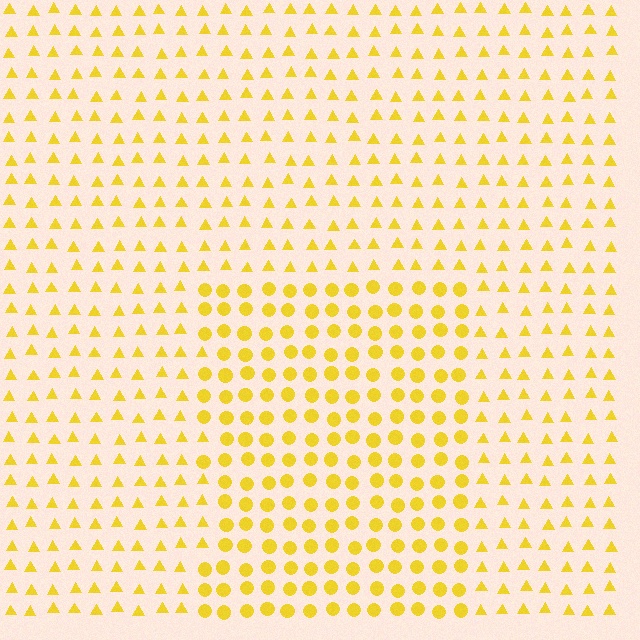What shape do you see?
I see a rectangle.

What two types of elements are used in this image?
The image uses circles inside the rectangle region and triangles outside it.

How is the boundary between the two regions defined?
The boundary is defined by a change in element shape: circles inside vs. triangles outside. All elements share the same color and spacing.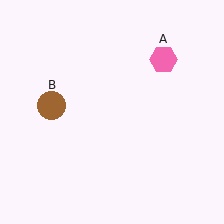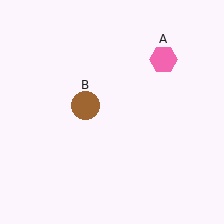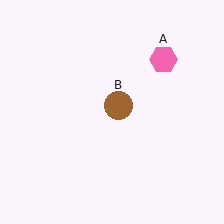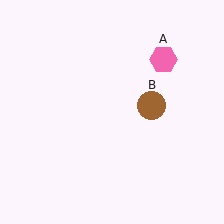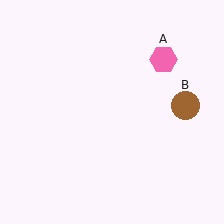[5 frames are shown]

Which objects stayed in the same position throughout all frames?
Pink hexagon (object A) remained stationary.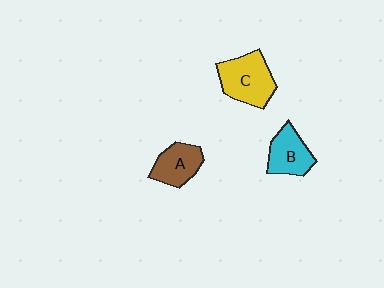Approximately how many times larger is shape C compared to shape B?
Approximately 1.3 times.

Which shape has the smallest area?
Shape A (brown).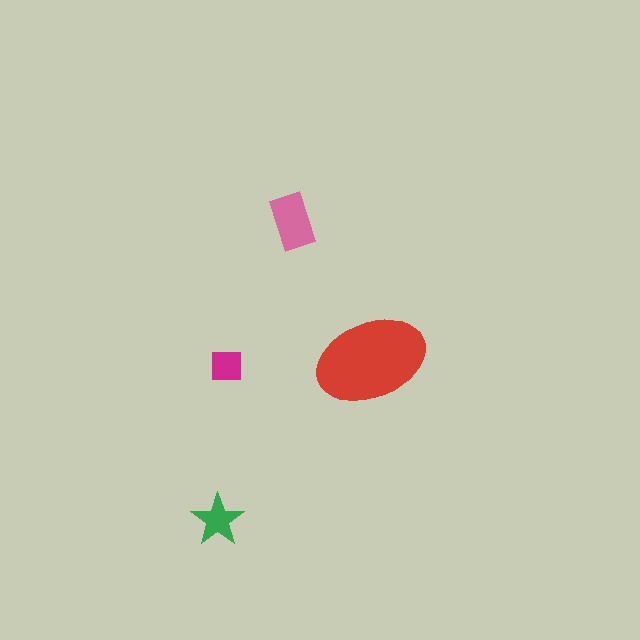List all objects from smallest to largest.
The magenta square, the green star, the pink rectangle, the red ellipse.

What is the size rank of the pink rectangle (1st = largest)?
2nd.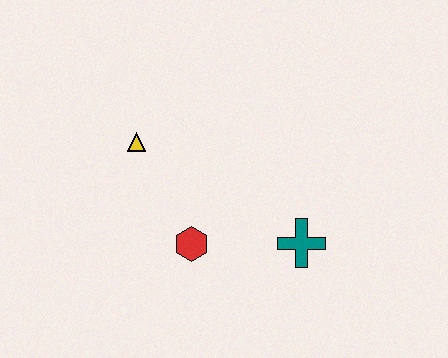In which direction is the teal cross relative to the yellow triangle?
The teal cross is to the right of the yellow triangle.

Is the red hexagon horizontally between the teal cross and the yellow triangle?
Yes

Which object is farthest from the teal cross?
The yellow triangle is farthest from the teal cross.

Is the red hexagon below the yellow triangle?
Yes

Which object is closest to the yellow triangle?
The red hexagon is closest to the yellow triangle.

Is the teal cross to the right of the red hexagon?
Yes